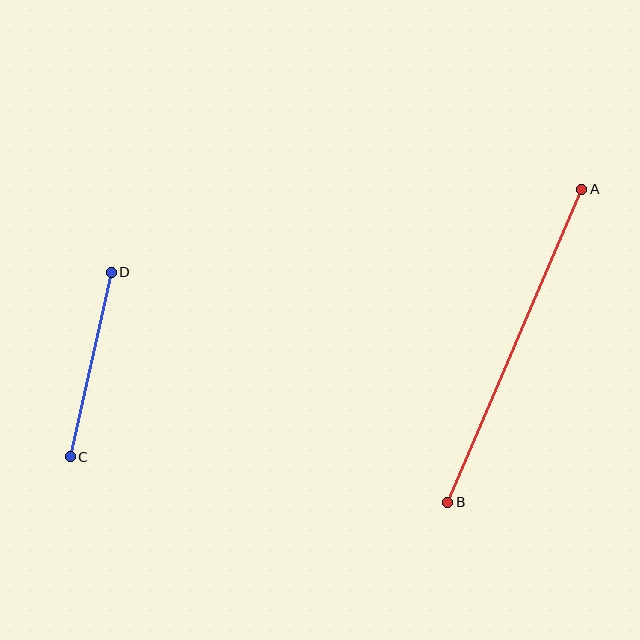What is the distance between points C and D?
The distance is approximately 189 pixels.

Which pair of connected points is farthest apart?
Points A and B are farthest apart.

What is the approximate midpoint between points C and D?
The midpoint is at approximately (91, 364) pixels.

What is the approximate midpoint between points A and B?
The midpoint is at approximately (515, 346) pixels.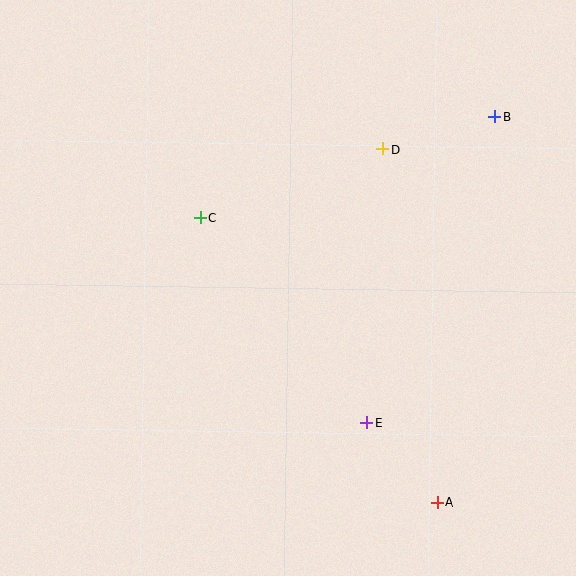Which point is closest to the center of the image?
Point C at (200, 217) is closest to the center.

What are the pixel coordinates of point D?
Point D is at (383, 149).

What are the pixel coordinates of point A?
Point A is at (437, 502).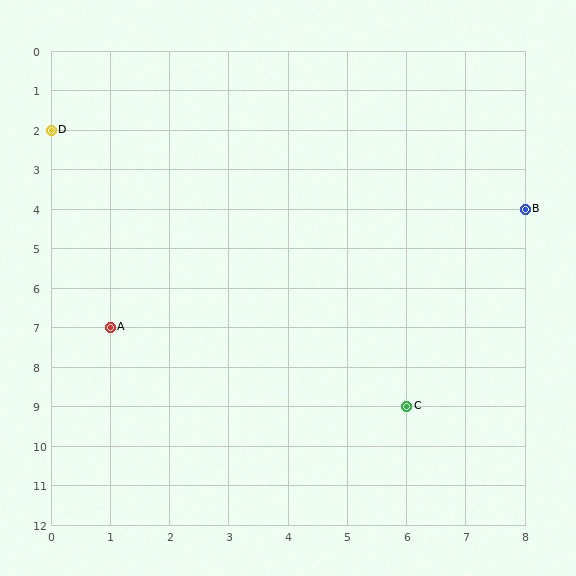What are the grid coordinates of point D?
Point D is at grid coordinates (0, 2).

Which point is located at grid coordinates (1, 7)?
Point A is at (1, 7).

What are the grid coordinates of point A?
Point A is at grid coordinates (1, 7).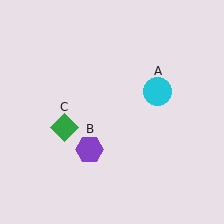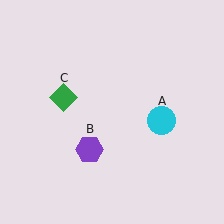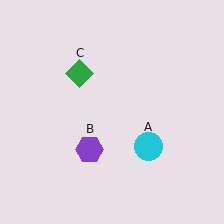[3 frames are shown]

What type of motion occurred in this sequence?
The cyan circle (object A), green diamond (object C) rotated clockwise around the center of the scene.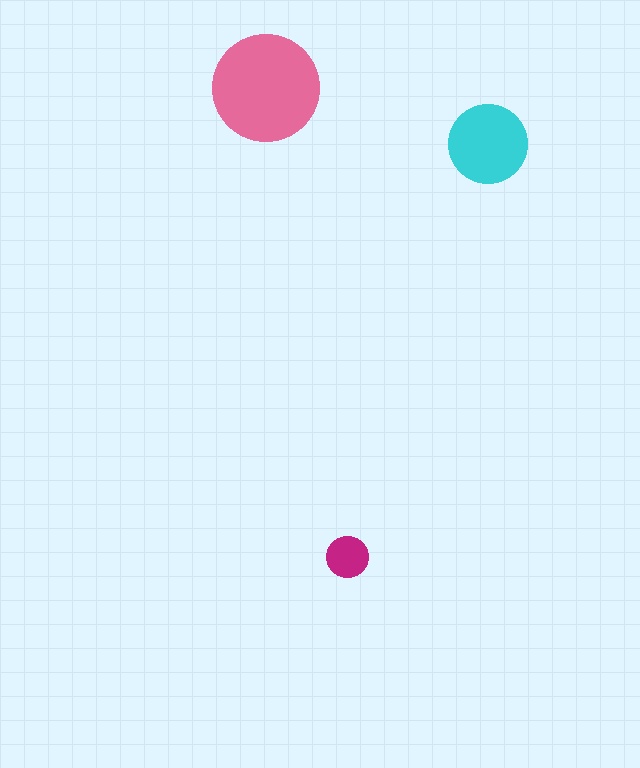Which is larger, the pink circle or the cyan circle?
The pink one.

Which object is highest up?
The pink circle is topmost.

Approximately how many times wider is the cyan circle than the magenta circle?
About 2 times wider.